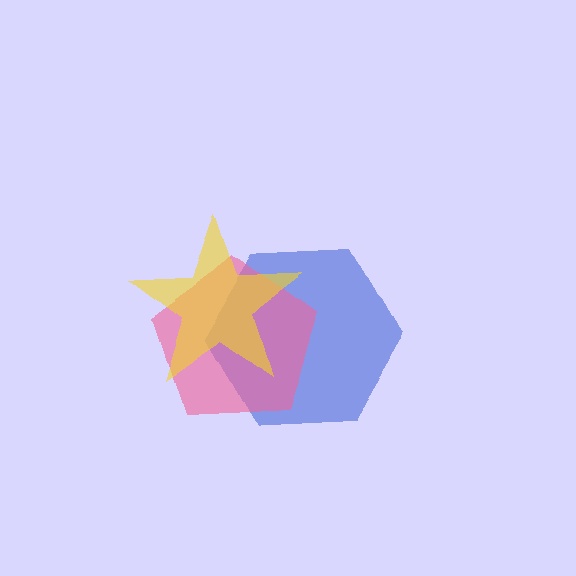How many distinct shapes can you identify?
There are 3 distinct shapes: a blue hexagon, a pink pentagon, a yellow star.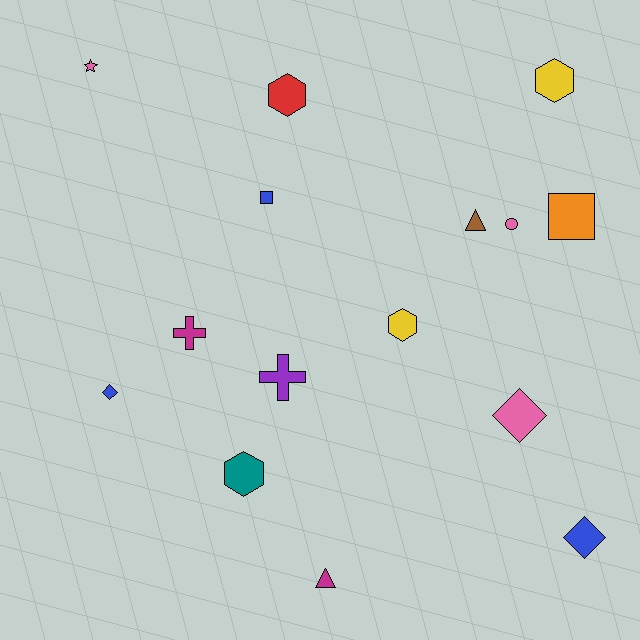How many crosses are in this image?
There are 2 crosses.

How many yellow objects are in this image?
There are 2 yellow objects.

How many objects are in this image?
There are 15 objects.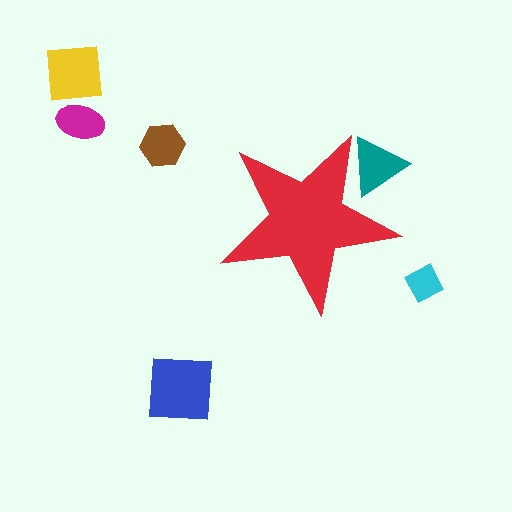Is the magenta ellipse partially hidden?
No, the magenta ellipse is fully visible.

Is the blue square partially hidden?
No, the blue square is fully visible.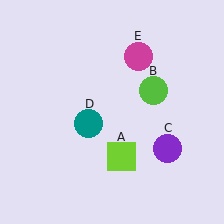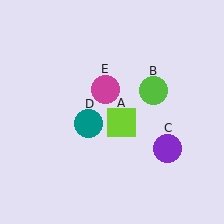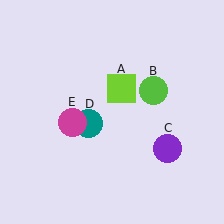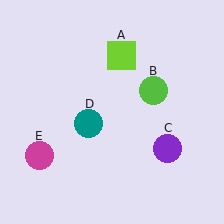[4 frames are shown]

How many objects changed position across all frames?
2 objects changed position: lime square (object A), magenta circle (object E).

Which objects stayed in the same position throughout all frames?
Lime circle (object B) and purple circle (object C) and teal circle (object D) remained stationary.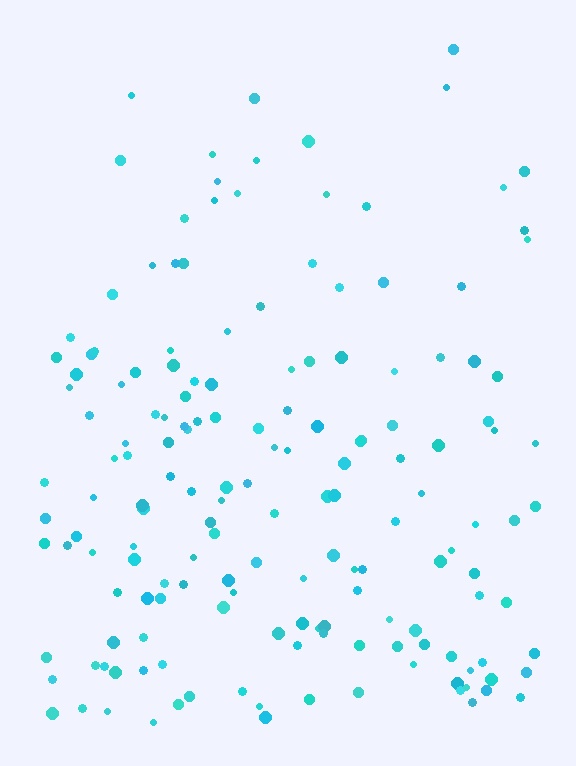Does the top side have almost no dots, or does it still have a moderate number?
Still a moderate number, just noticeably fewer than the bottom.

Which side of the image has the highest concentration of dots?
The bottom.